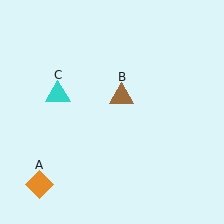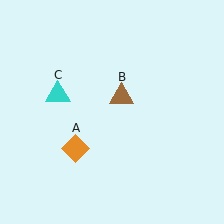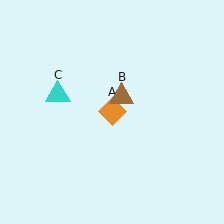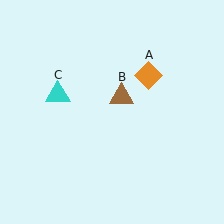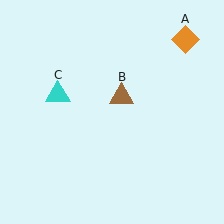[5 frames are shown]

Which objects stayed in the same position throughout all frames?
Brown triangle (object B) and cyan triangle (object C) remained stationary.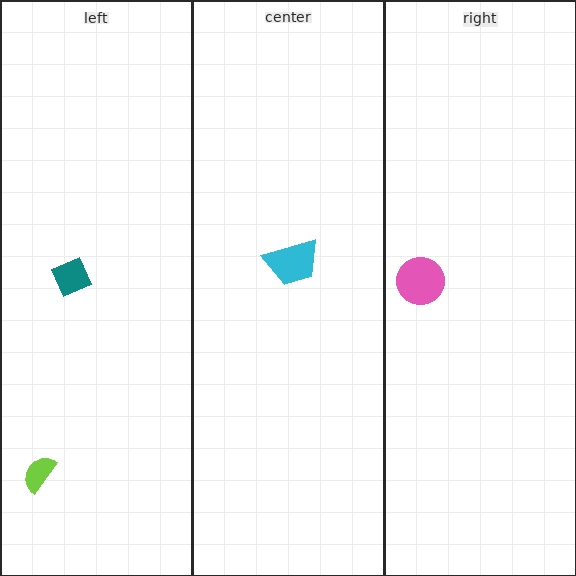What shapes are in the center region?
The cyan trapezoid.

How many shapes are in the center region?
1.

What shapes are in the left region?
The teal diamond, the lime semicircle.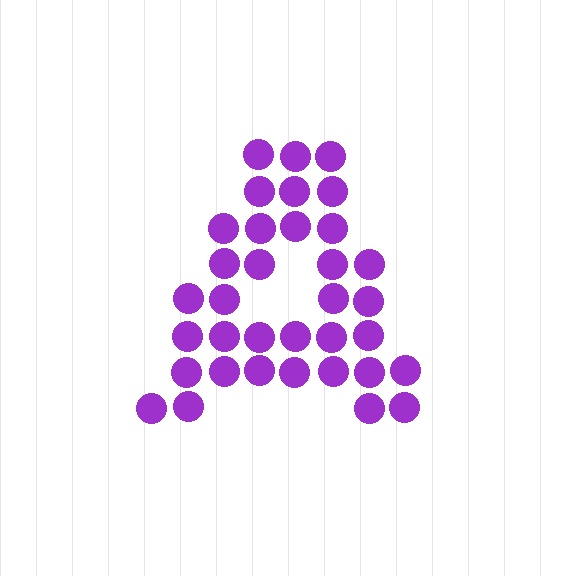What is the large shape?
The large shape is the letter A.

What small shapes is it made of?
It is made of small circles.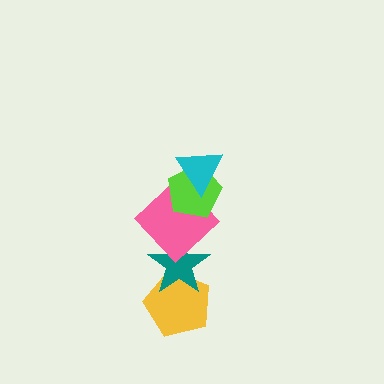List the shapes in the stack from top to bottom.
From top to bottom: the cyan triangle, the lime pentagon, the pink diamond, the teal star, the yellow pentagon.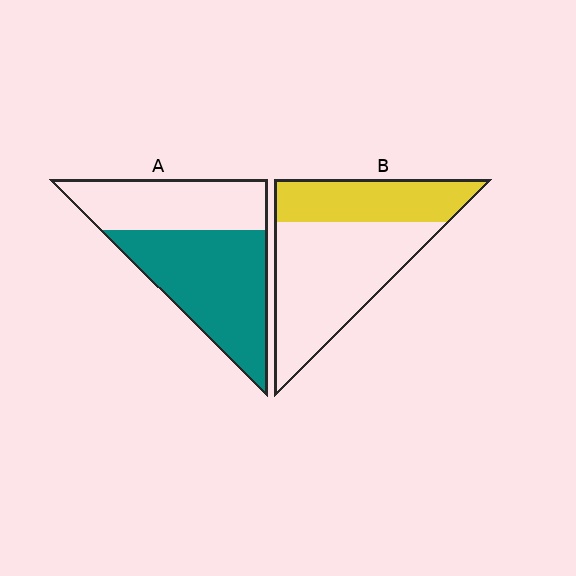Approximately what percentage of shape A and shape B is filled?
A is approximately 60% and B is approximately 35%.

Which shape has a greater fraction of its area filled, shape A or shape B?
Shape A.